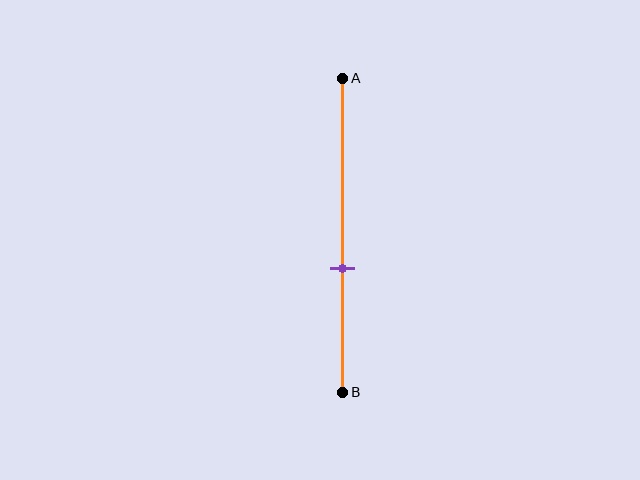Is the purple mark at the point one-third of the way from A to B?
No, the mark is at about 60% from A, not at the 33% one-third point.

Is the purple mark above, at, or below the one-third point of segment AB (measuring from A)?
The purple mark is below the one-third point of segment AB.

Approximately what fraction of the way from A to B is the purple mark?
The purple mark is approximately 60% of the way from A to B.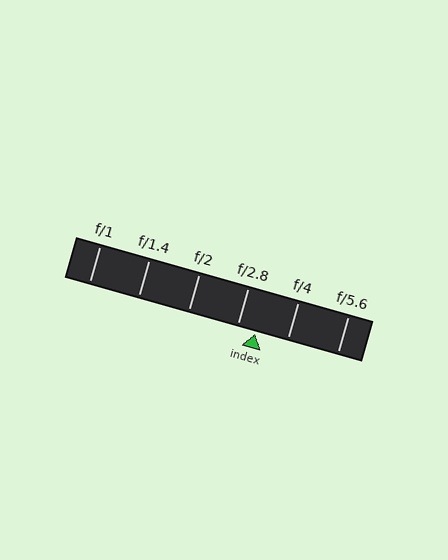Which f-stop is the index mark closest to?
The index mark is closest to f/2.8.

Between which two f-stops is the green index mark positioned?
The index mark is between f/2.8 and f/4.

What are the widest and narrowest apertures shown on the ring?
The widest aperture shown is f/1 and the narrowest is f/5.6.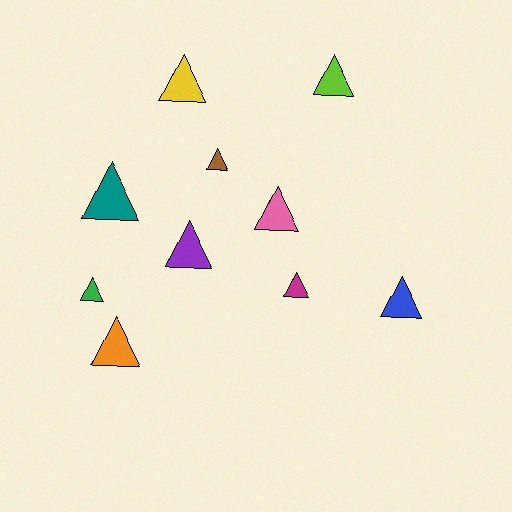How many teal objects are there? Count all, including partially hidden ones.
There is 1 teal object.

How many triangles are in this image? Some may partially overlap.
There are 10 triangles.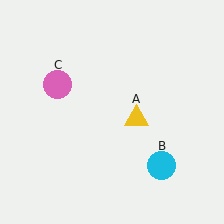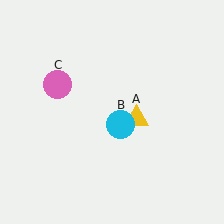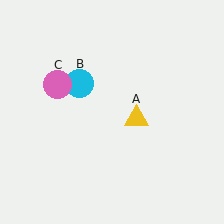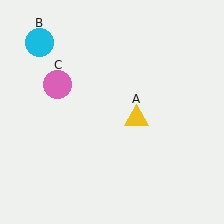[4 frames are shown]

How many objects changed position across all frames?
1 object changed position: cyan circle (object B).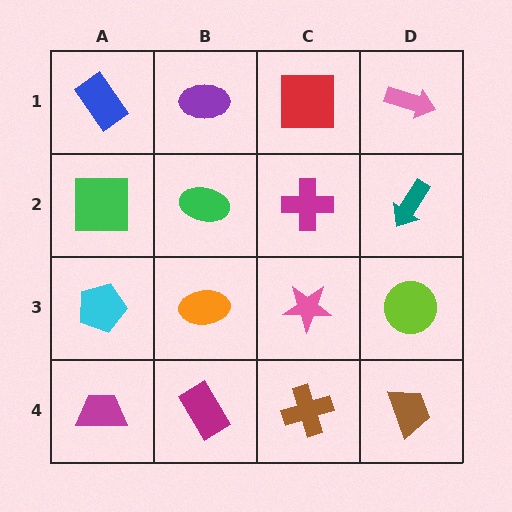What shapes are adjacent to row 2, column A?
A blue rectangle (row 1, column A), a cyan pentagon (row 3, column A), a green ellipse (row 2, column B).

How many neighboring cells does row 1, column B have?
3.